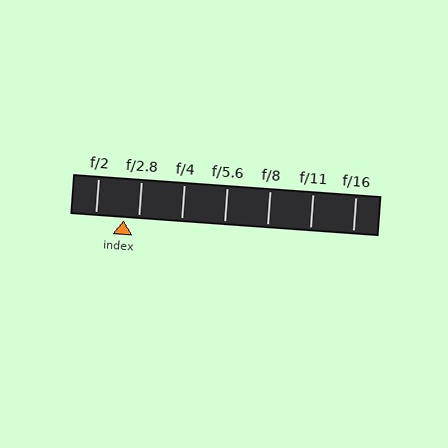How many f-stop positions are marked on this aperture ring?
There are 7 f-stop positions marked.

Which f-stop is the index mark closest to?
The index mark is closest to f/2.8.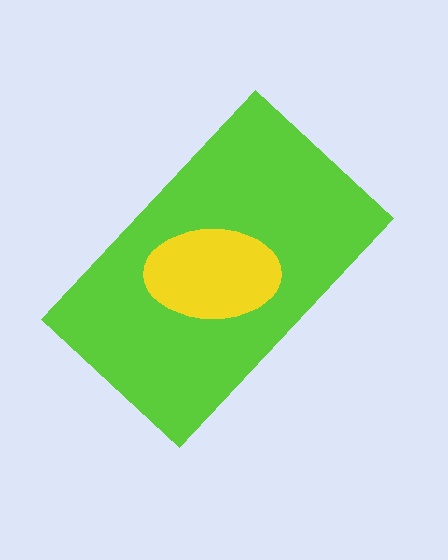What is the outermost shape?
The lime rectangle.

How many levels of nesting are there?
2.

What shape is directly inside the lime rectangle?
The yellow ellipse.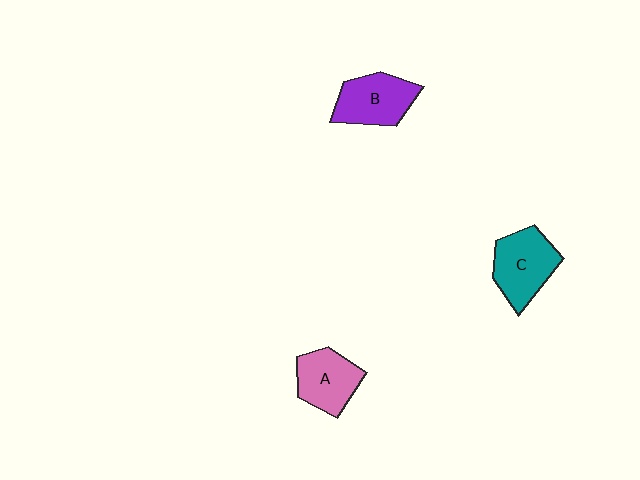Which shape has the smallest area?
Shape A (pink).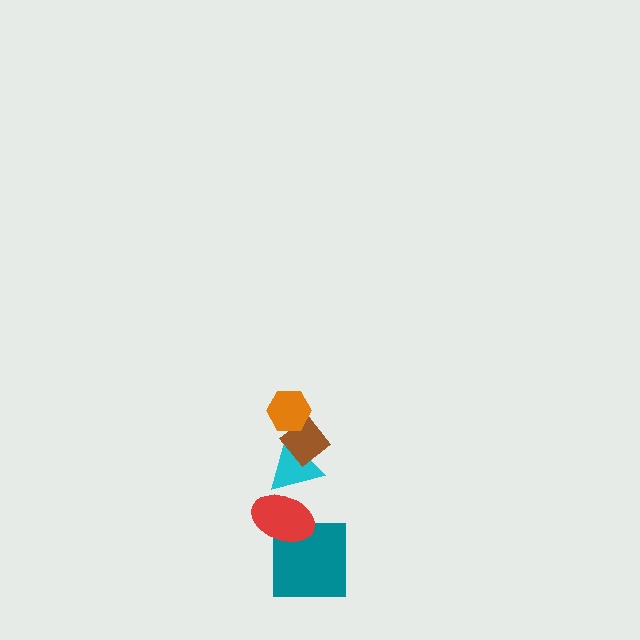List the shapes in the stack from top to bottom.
From top to bottom: the orange hexagon, the brown diamond, the cyan triangle, the red ellipse, the teal square.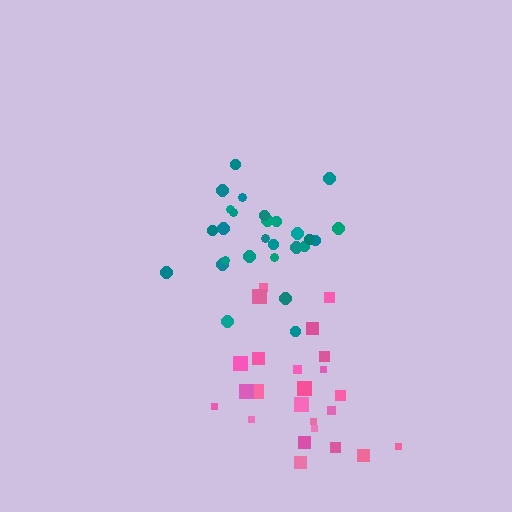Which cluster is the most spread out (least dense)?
Pink.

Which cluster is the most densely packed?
Teal.